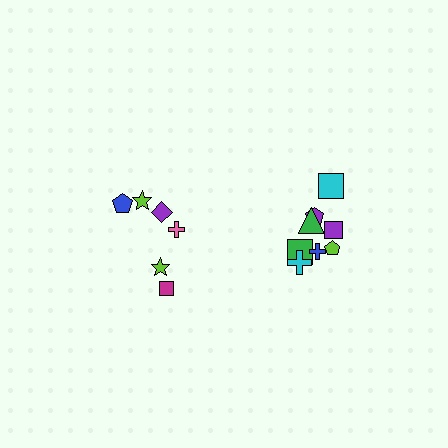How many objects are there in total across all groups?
There are 14 objects.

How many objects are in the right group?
There are 8 objects.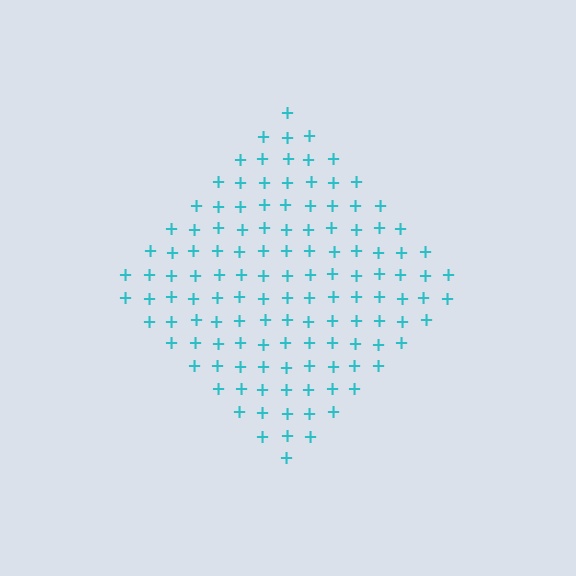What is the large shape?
The large shape is a diamond.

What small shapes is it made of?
It is made of small plus signs.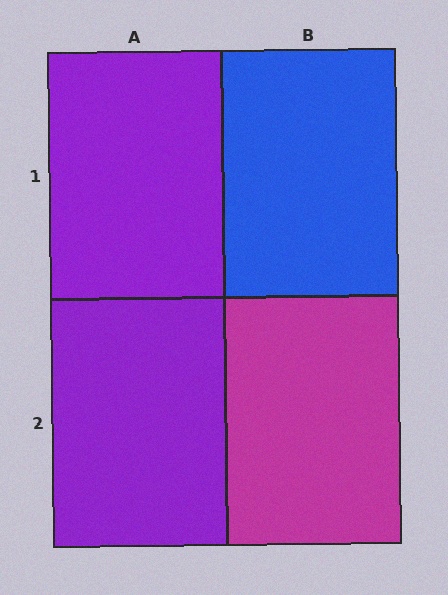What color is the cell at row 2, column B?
Magenta.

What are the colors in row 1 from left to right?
Purple, blue.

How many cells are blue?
1 cell is blue.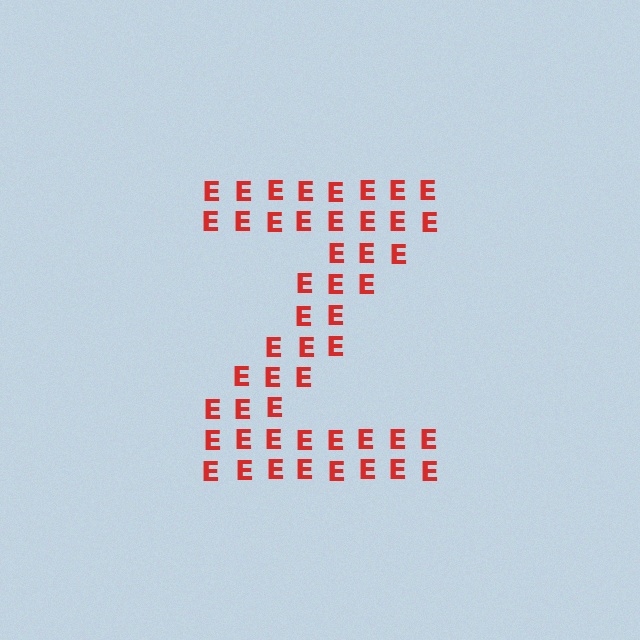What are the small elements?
The small elements are letter E's.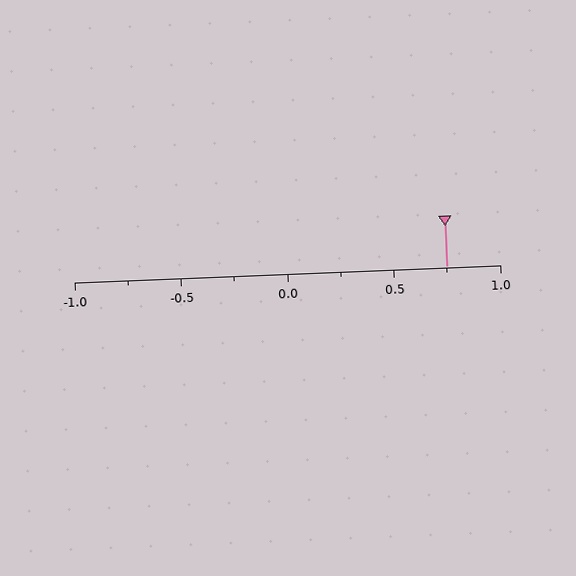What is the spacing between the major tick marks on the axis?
The major ticks are spaced 0.5 apart.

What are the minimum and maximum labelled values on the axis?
The axis runs from -1.0 to 1.0.